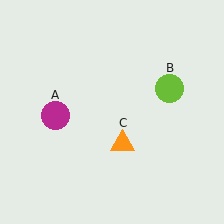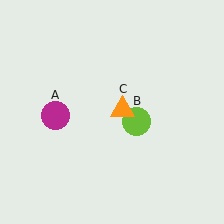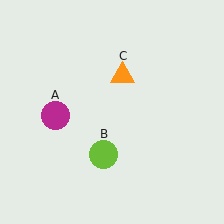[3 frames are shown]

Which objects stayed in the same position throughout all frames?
Magenta circle (object A) remained stationary.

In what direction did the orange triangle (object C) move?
The orange triangle (object C) moved up.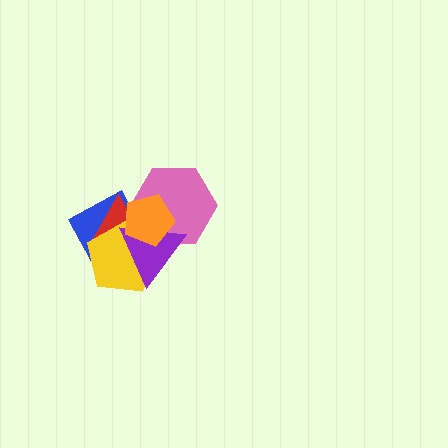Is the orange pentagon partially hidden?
No, no other shape covers it.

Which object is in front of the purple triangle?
The orange pentagon is in front of the purple triangle.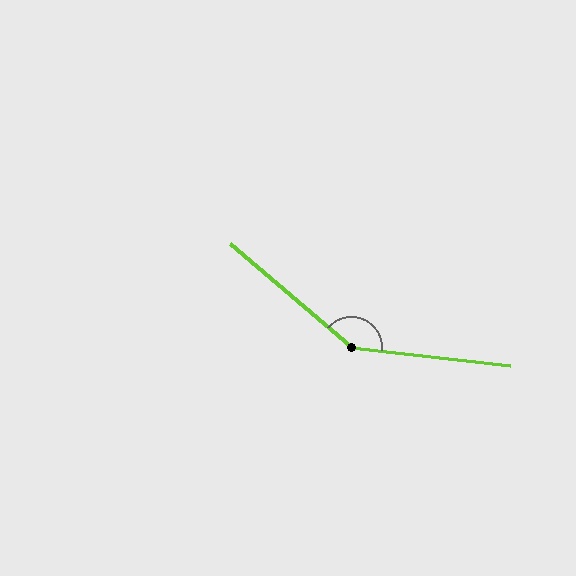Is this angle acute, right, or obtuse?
It is obtuse.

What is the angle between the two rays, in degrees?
Approximately 146 degrees.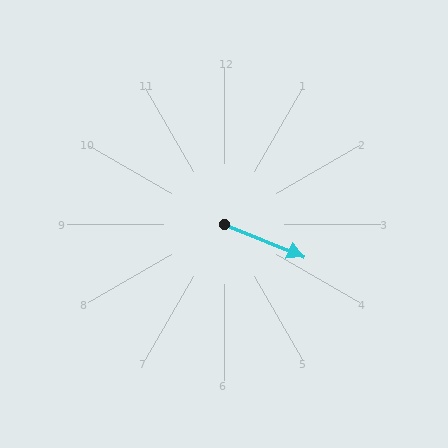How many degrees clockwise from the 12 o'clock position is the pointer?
Approximately 113 degrees.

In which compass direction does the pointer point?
Southeast.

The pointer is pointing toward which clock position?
Roughly 4 o'clock.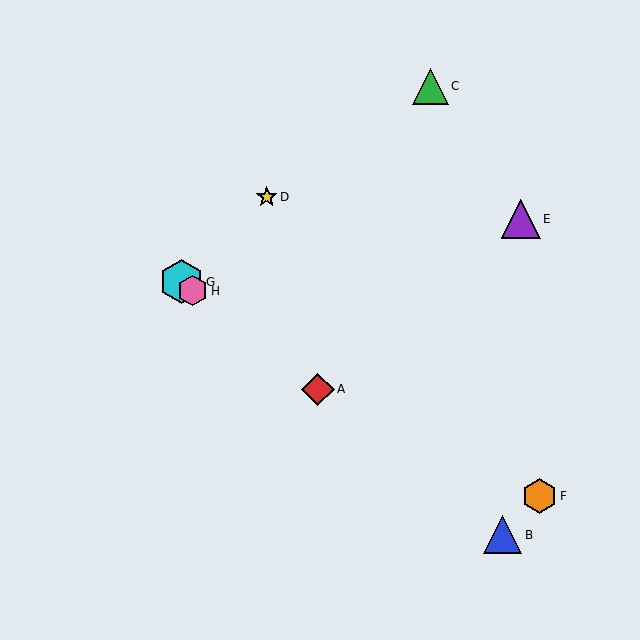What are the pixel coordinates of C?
Object C is at (430, 86).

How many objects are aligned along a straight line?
4 objects (A, B, G, H) are aligned along a straight line.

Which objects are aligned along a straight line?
Objects A, B, G, H are aligned along a straight line.